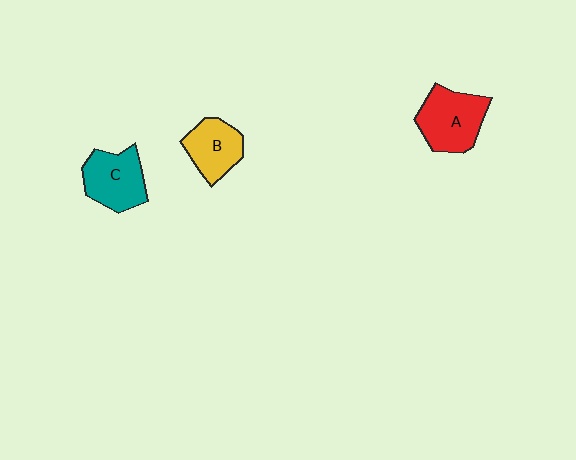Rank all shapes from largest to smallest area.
From largest to smallest: A (red), C (teal), B (yellow).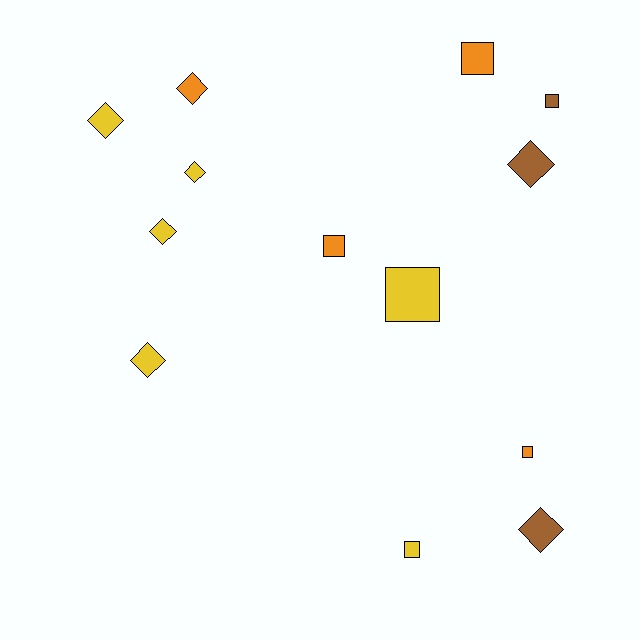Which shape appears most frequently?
Diamond, with 7 objects.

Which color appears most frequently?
Yellow, with 6 objects.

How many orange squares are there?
There are 3 orange squares.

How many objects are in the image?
There are 13 objects.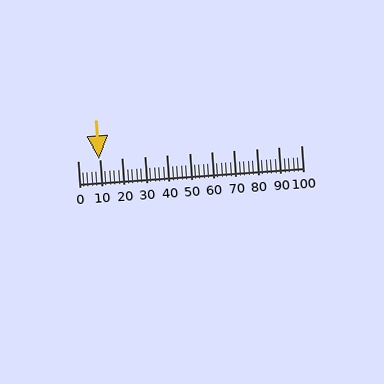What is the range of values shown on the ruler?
The ruler shows values from 0 to 100.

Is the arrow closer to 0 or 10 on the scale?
The arrow is closer to 10.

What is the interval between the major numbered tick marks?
The major tick marks are spaced 10 units apart.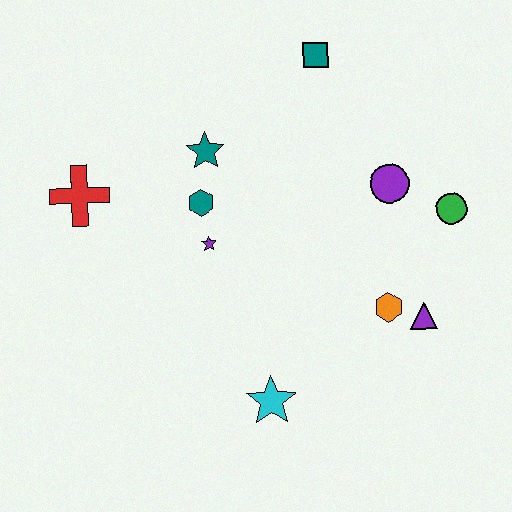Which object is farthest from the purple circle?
The red cross is farthest from the purple circle.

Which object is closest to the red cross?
The teal hexagon is closest to the red cross.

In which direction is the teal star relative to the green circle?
The teal star is to the left of the green circle.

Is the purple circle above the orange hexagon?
Yes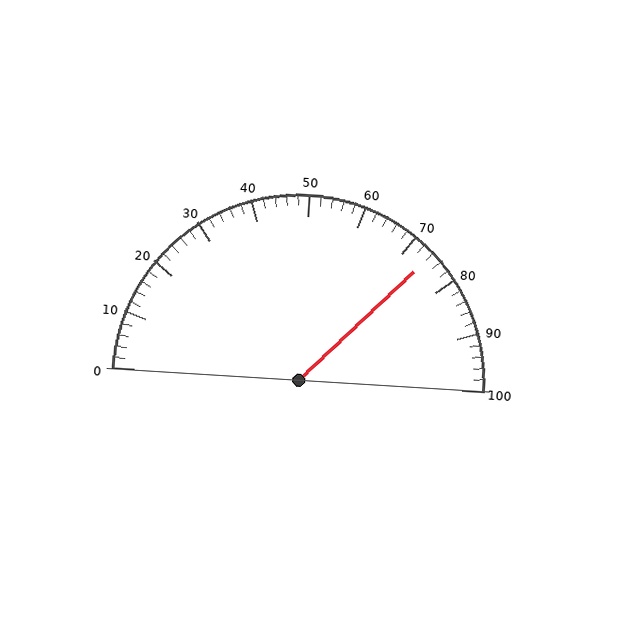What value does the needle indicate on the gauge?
The needle indicates approximately 74.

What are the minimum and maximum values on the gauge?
The gauge ranges from 0 to 100.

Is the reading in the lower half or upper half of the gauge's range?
The reading is in the upper half of the range (0 to 100).